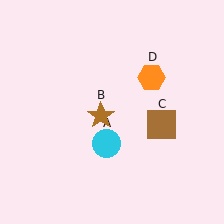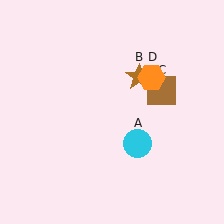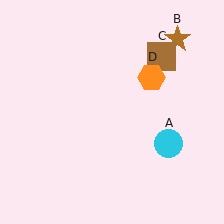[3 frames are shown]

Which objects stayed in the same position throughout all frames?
Orange hexagon (object D) remained stationary.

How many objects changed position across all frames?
3 objects changed position: cyan circle (object A), brown star (object B), brown square (object C).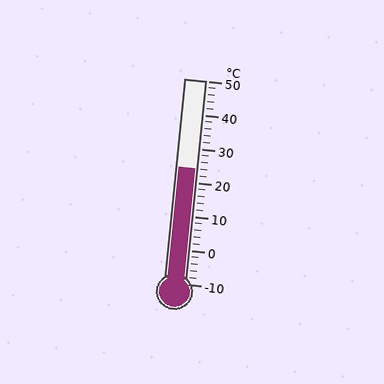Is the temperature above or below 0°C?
The temperature is above 0°C.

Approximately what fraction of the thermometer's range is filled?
The thermometer is filled to approximately 55% of its range.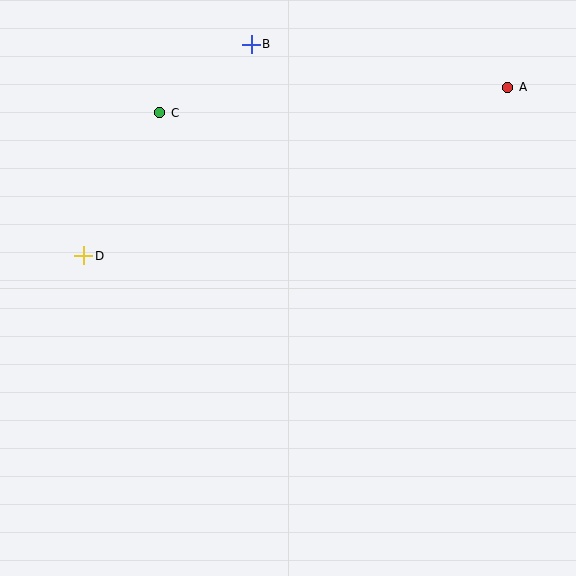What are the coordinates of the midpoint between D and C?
The midpoint between D and C is at (122, 184).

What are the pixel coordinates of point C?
Point C is at (160, 113).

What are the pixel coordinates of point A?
Point A is at (508, 87).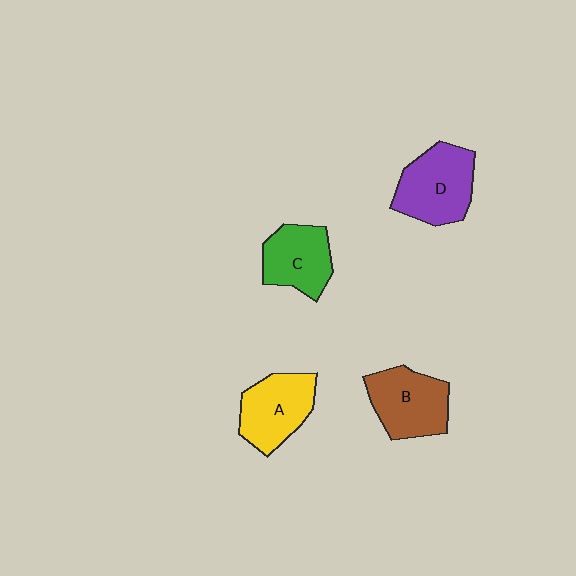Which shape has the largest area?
Shape D (purple).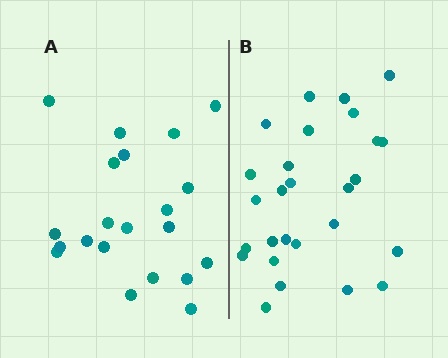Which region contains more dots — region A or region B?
Region B (the right region) has more dots.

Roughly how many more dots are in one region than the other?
Region B has about 6 more dots than region A.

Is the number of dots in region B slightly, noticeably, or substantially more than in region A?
Region B has noticeably more, but not dramatically so. The ratio is roughly 1.3 to 1.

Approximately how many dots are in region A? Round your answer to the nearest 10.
About 20 dots. (The exact count is 21, which rounds to 20.)